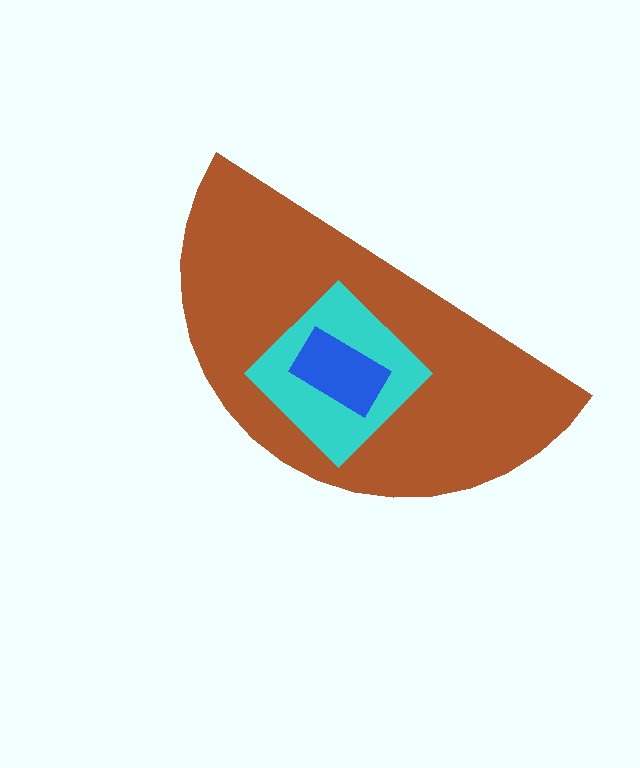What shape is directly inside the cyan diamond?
The blue rectangle.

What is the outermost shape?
The brown semicircle.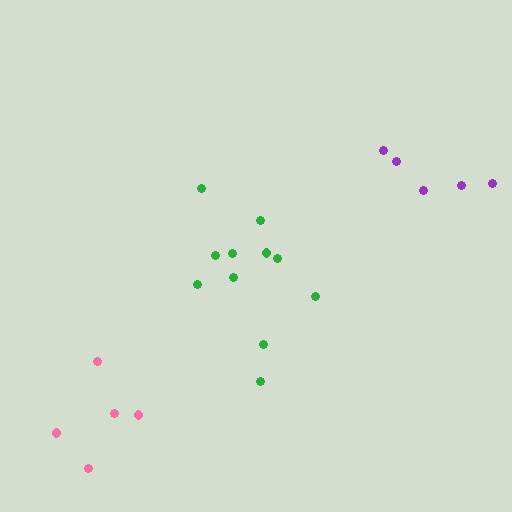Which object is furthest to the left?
The pink cluster is leftmost.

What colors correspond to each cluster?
The clusters are colored: pink, green, purple.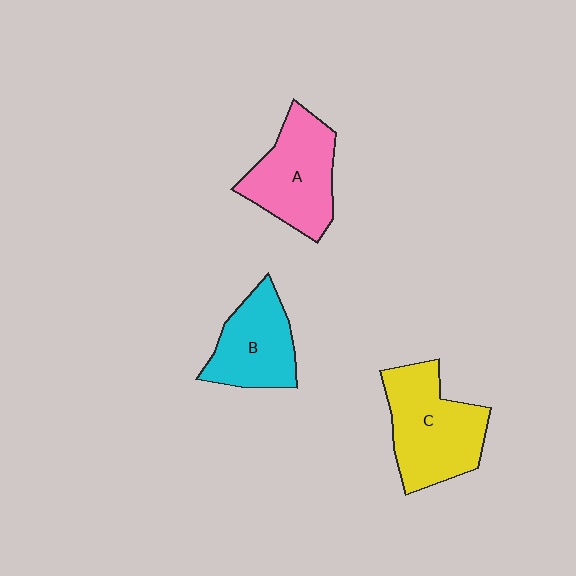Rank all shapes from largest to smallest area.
From largest to smallest: C (yellow), A (pink), B (cyan).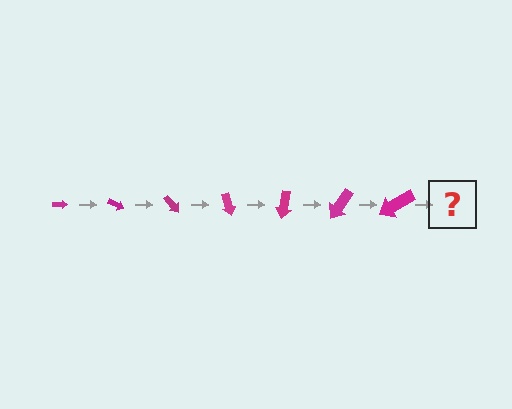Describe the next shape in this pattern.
It should be an arrow, larger than the previous one and rotated 175 degrees from the start.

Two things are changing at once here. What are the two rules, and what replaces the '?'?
The two rules are that the arrow grows larger each step and it rotates 25 degrees each step. The '?' should be an arrow, larger than the previous one and rotated 175 degrees from the start.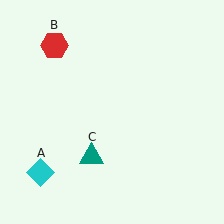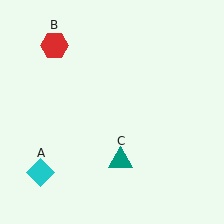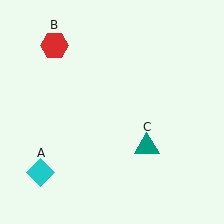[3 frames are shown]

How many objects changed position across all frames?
1 object changed position: teal triangle (object C).